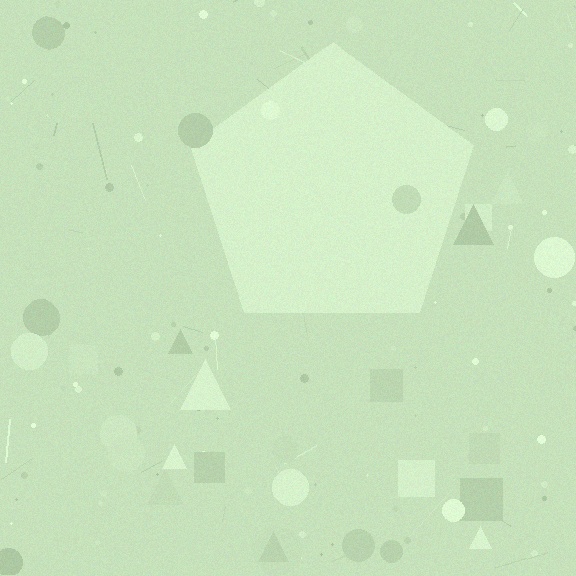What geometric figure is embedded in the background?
A pentagon is embedded in the background.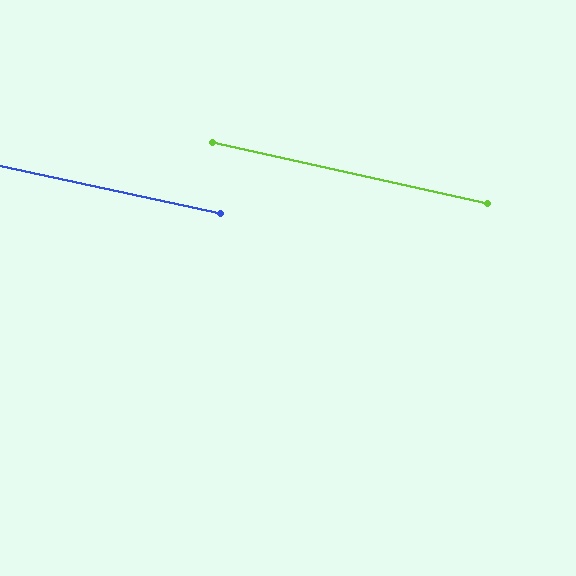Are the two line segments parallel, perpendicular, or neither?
Parallel — their directions differ by only 0.4°.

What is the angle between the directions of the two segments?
Approximately 0 degrees.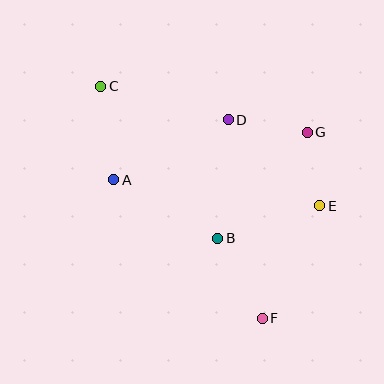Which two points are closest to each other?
Points E and G are closest to each other.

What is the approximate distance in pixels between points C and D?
The distance between C and D is approximately 132 pixels.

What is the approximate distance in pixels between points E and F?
The distance between E and F is approximately 126 pixels.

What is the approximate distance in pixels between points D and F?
The distance between D and F is approximately 201 pixels.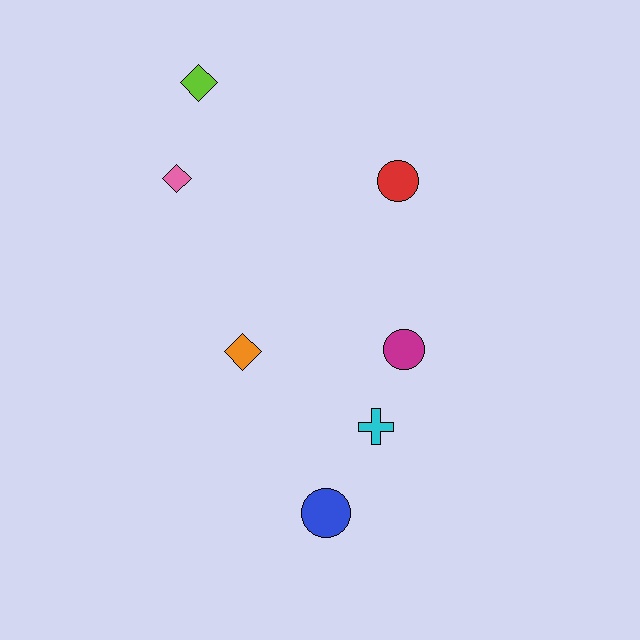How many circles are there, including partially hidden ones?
There are 3 circles.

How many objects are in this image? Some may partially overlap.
There are 7 objects.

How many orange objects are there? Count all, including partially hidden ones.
There is 1 orange object.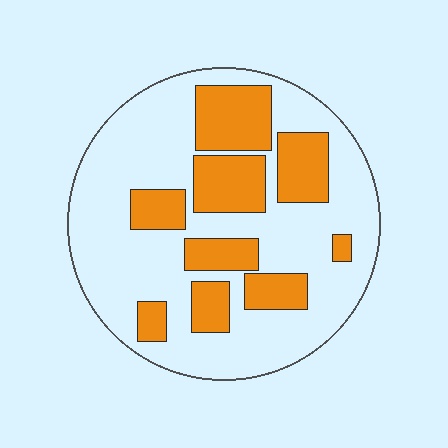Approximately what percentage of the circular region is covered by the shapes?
Approximately 30%.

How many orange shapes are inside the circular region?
9.